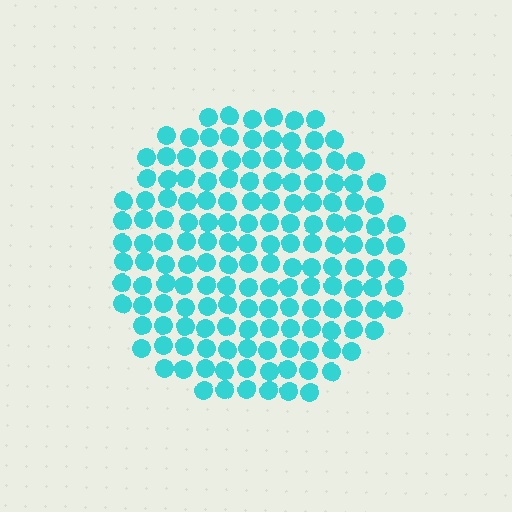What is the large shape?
The large shape is a circle.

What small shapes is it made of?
It is made of small circles.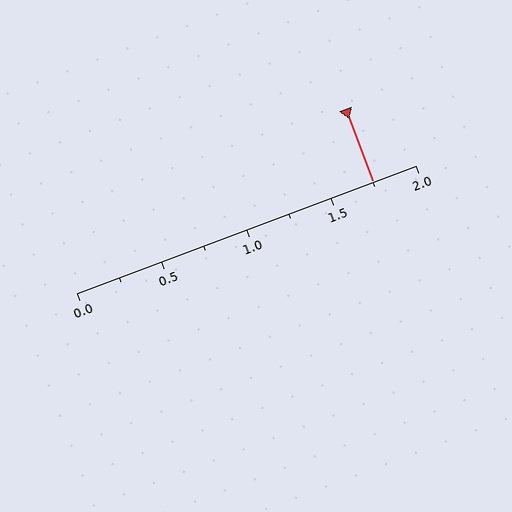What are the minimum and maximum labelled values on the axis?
The axis runs from 0.0 to 2.0.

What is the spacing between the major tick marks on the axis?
The major ticks are spaced 0.5 apart.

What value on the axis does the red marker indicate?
The marker indicates approximately 1.75.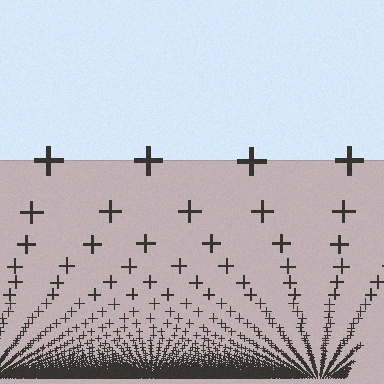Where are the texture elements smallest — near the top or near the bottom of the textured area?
Near the bottom.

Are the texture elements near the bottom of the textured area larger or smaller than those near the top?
Smaller. The gradient is inverted — elements near the bottom are smaller and denser.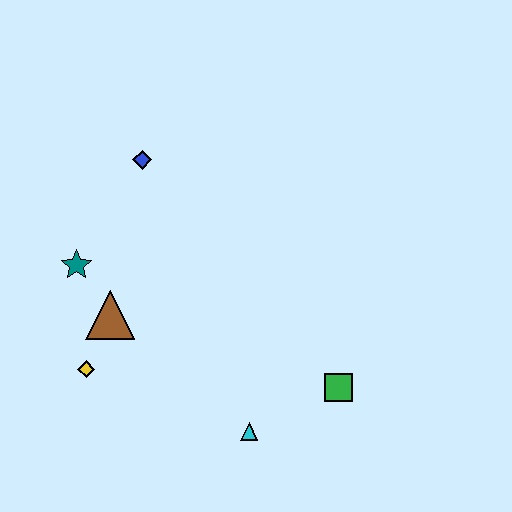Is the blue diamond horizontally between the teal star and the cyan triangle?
Yes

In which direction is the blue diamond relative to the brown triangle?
The blue diamond is above the brown triangle.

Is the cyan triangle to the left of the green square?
Yes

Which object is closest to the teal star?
The brown triangle is closest to the teal star.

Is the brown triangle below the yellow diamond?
No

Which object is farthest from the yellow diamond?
The green square is farthest from the yellow diamond.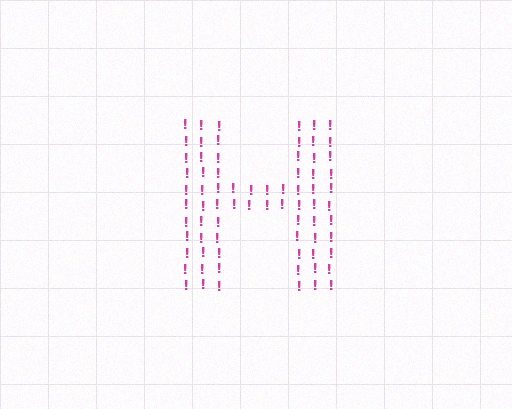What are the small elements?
The small elements are exclamation marks.